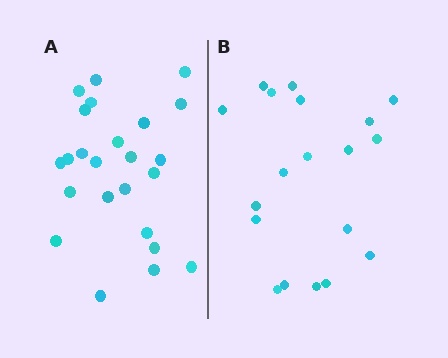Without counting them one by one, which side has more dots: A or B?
Region A (the left region) has more dots.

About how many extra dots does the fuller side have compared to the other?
Region A has about 5 more dots than region B.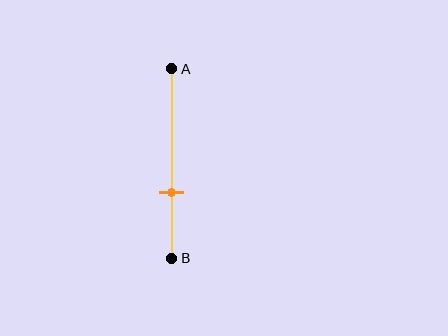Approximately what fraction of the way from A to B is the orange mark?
The orange mark is approximately 65% of the way from A to B.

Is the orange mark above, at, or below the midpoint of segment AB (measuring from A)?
The orange mark is below the midpoint of segment AB.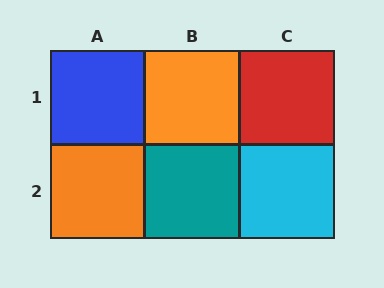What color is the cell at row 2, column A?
Orange.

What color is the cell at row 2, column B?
Teal.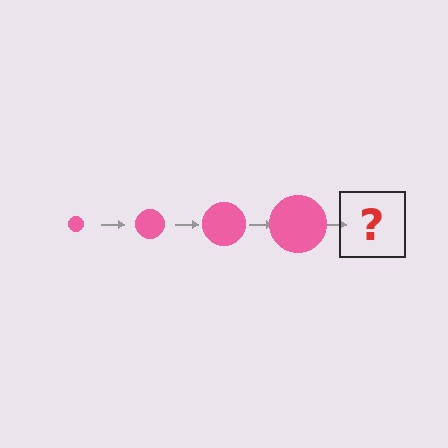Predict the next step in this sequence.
The next step is a pink circle, larger than the previous one.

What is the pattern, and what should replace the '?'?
The pattern is that the circle gets progressively larger each step. The '?' should be a pink circle, larger than the previous one.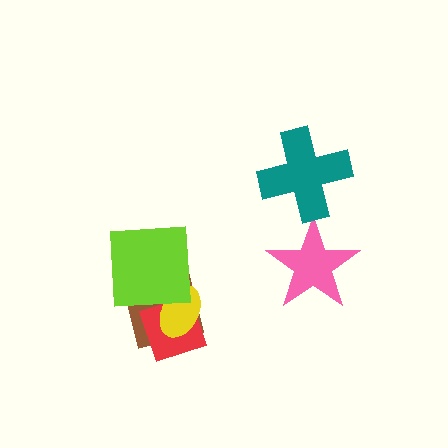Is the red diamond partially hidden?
Yes, it is partially covered by another shape.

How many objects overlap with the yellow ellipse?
3 objects overlap with the yellow ellipse.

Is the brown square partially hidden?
Yes, it is partially covered by another shape.